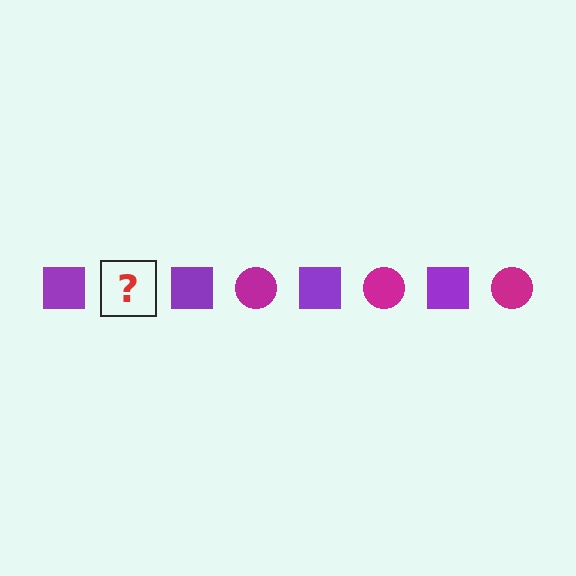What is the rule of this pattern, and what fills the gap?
The rule is that the pattern alternates between purple square and magenta circle. The gap should be filled with a magenta circle.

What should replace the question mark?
The question mark should be replaced with a magenta circle.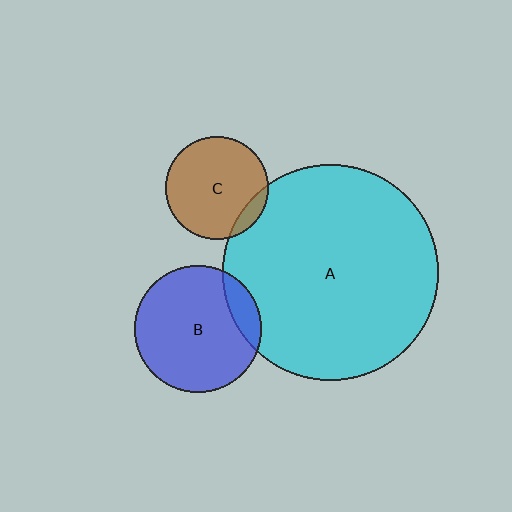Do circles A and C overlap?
Yes.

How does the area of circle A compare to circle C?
Approximately 4.4 times.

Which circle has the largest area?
Circle A (cyan).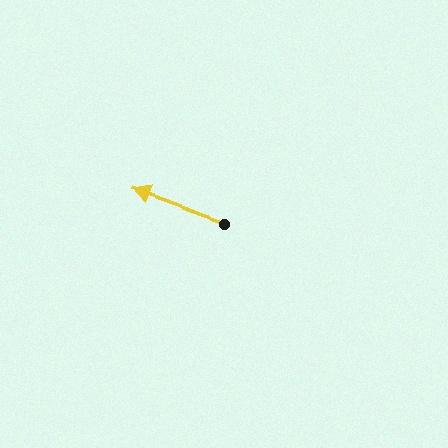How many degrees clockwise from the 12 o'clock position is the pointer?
Approximately 290 degrees.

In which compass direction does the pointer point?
West.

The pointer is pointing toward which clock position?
Roughly 10 o'clock.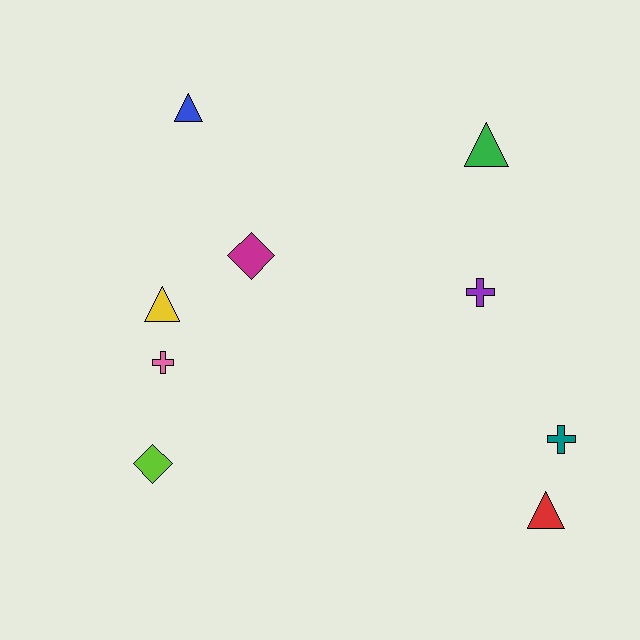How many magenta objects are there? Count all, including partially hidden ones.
There is 1 magenta object.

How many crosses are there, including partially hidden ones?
There are 3 crosses.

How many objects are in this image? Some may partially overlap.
There are 9 objects.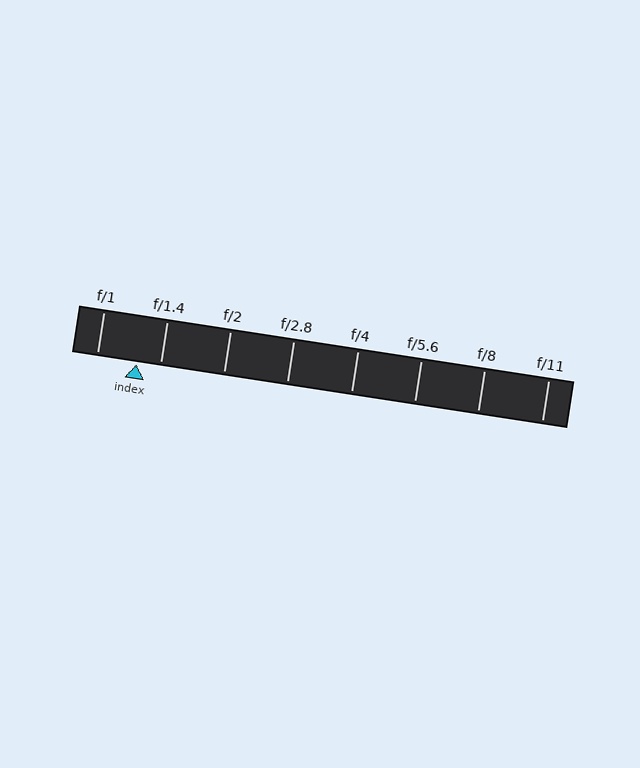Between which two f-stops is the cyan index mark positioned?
The index mark is between f/1 and f/1.4.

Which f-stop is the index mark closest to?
The index mark is closest to f/1.4.